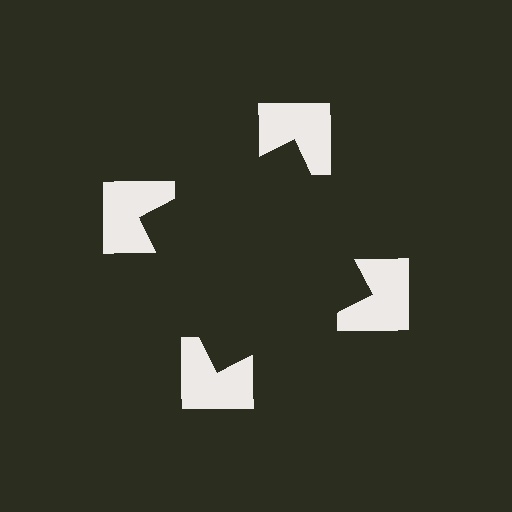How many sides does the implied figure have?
4 sides.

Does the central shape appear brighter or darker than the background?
It typically appears slightly darker than the background, even though no actual brightness change is drawn.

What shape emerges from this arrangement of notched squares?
An illusory square — its edges are inferred from the aligned wedge cuts in the notched squares, not physically drawn.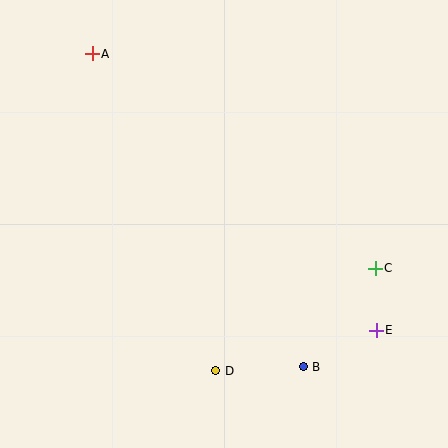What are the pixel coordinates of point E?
Point E is at (376, 330).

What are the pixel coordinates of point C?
Point C is at (375, 268).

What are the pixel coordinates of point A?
Point A is at (92, 54).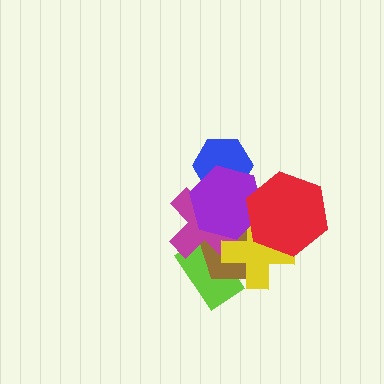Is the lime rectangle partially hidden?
Yes, it is partially covered by another shape.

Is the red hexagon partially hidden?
No, no other shape covers it.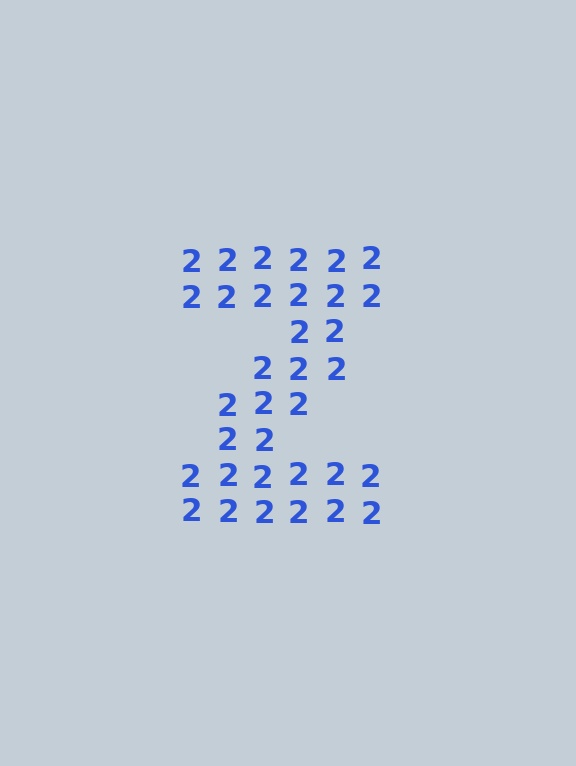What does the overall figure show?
The overall figure shows the letter Z.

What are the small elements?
The small elements are digit 2's.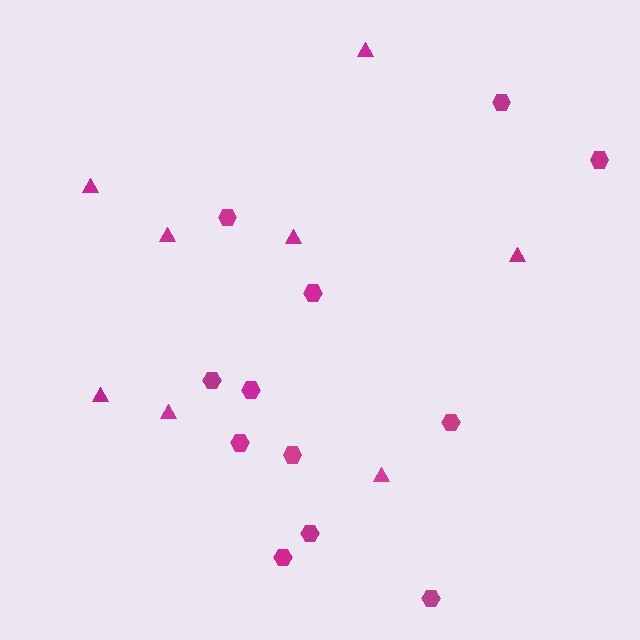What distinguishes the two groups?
There are 2 groups: one group of triangles (8) and one group of hexagons (12).